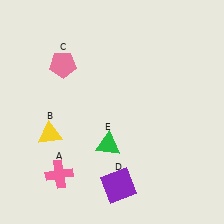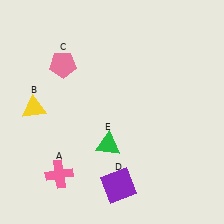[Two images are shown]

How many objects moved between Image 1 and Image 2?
1 object moved between the two images.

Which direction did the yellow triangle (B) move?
The yellow triangle (B) moved up.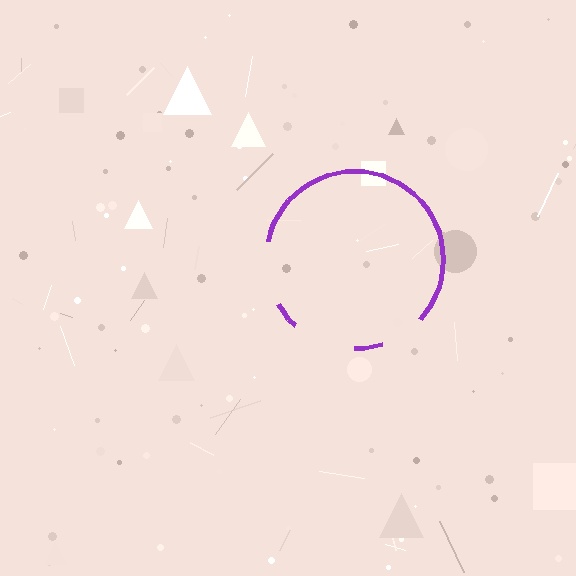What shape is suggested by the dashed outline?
The dashed outline suggests a circle.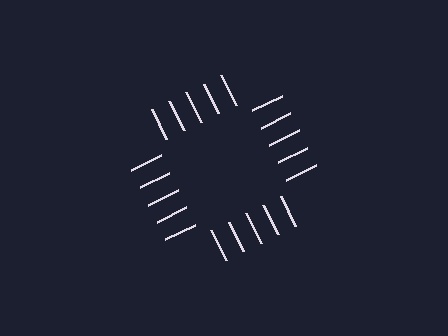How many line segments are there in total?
20 — 5 along each of the 4 edges.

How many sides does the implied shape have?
4 sides — the line-ends trace a square.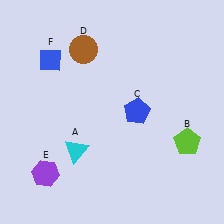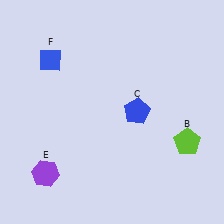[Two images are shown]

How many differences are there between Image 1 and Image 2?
There are 2 differences between the two images.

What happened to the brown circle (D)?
The brown circle (D) was removed in Image 2. It was in the top-left area of Image 1.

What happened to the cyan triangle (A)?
The cyan triangle (A) was removed in Image 2. It was in the bottom-left area of Image 1.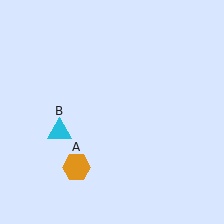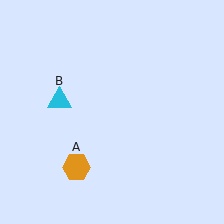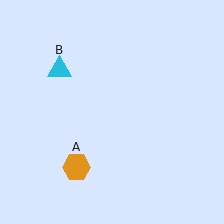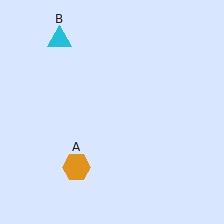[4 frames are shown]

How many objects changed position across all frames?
1 object changed position: cyan triangle (object B).